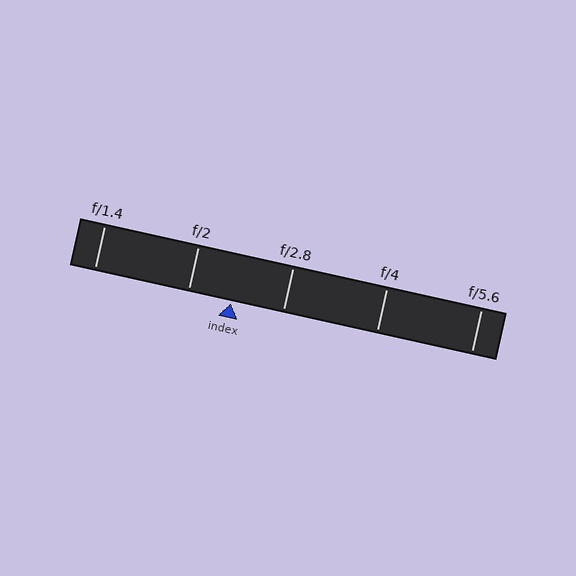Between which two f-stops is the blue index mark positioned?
The index mark is between f/2 and f/2.8.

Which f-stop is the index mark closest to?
The index mark is closest to f/2.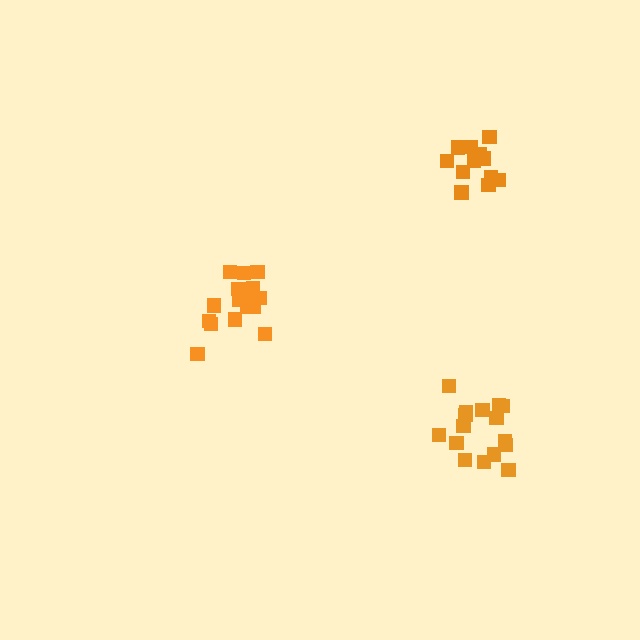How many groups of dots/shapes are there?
There are 3 groups.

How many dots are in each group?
Group 1: 17 dots, Group 2: 16 dots, Group 3: 12 dots (45 total).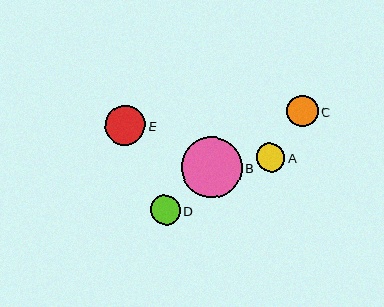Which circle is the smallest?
Circle A is the smallest with a size of approximately 29 pixels.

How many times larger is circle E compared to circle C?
Circle E is approximately 1.3 times the size of circle C.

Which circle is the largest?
Circle B is the largest with a size of approximately 60 pixels.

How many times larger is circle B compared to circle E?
Circle B is approximately 1.5 times the size of circle E.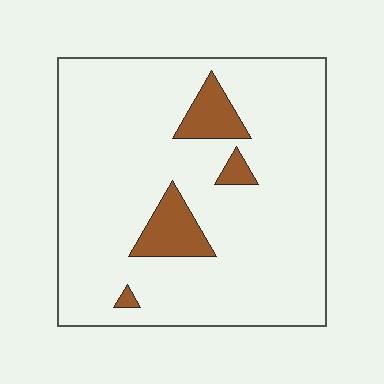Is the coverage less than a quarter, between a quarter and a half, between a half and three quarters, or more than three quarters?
Less than a quarter.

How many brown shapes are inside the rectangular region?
4.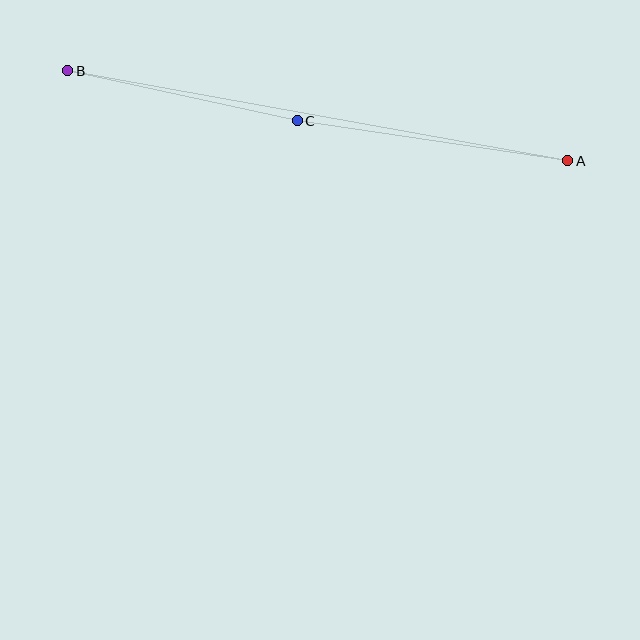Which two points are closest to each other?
Points B and C are closest to each other.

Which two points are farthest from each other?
Points A and B are farthest from each other.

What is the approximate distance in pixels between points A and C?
The distance between A and C is approximately 273 pixels.